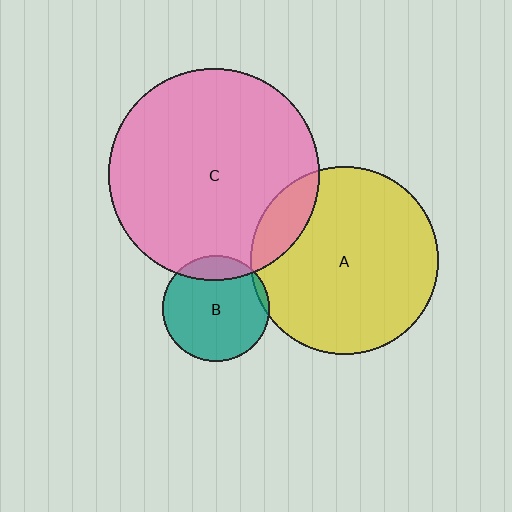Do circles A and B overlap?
Yes.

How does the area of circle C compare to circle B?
Approximately 3.9 times.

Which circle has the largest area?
Circle C (pink).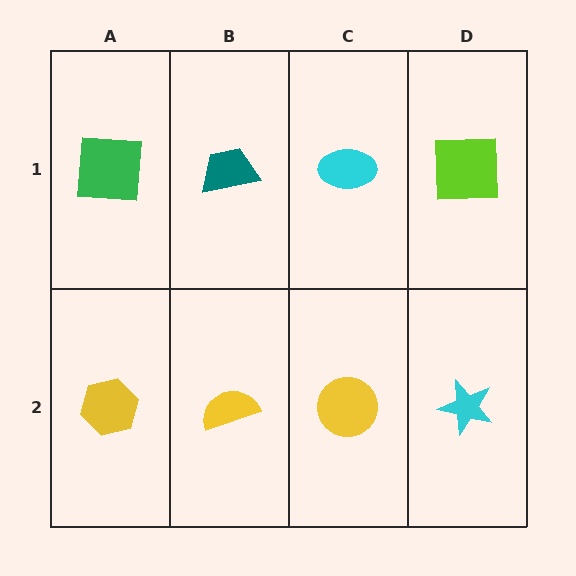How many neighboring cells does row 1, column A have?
2.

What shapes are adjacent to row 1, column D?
A cyan star (row 2, column D), a cyan ellipse (row 1, column C).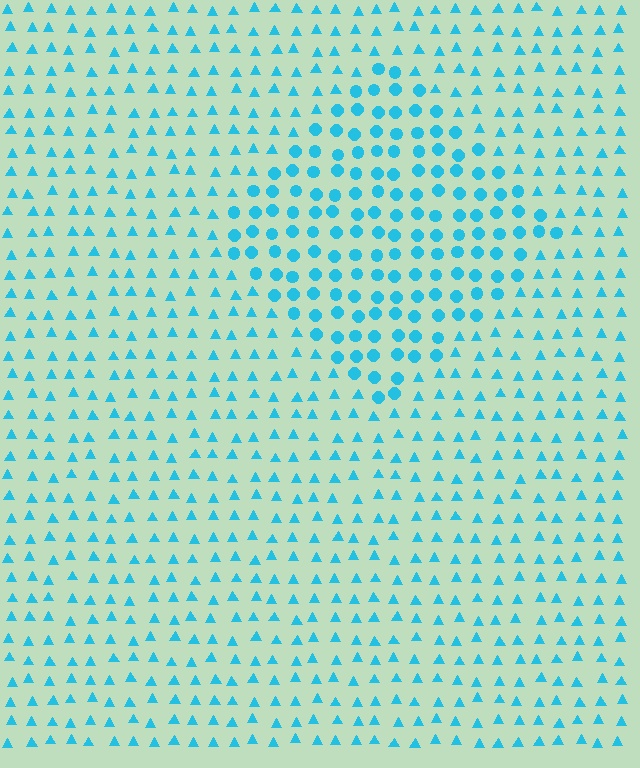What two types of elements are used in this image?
The image uses circles inside the diamond region and triangles outside it.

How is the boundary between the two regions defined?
The boundary is defined by a change in element shape: circles inside vs. triangles outside. All elements share the same color and spacing.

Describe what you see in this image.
The image is filled with small cyan elements arranged in a uniform grid. A diamond-shaped region contains circles, while the surrounding area contains triangles. The boundary is defined purely by the change in element shape.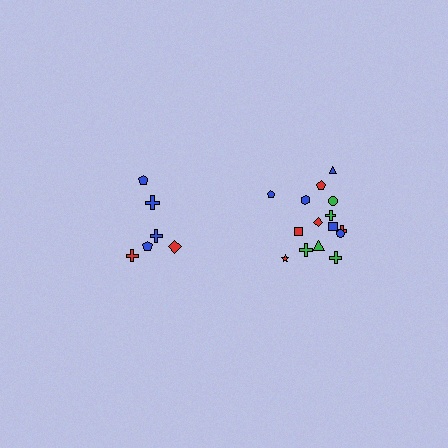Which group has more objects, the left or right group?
The right group.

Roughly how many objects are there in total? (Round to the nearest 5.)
Roughly 20 objects in total.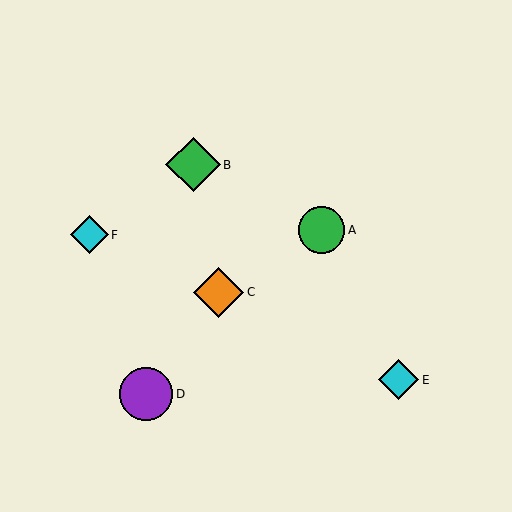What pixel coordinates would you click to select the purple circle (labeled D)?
Click at (146, 394) to select the purple circle D.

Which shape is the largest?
The green diamond (labeled B) is the largest.